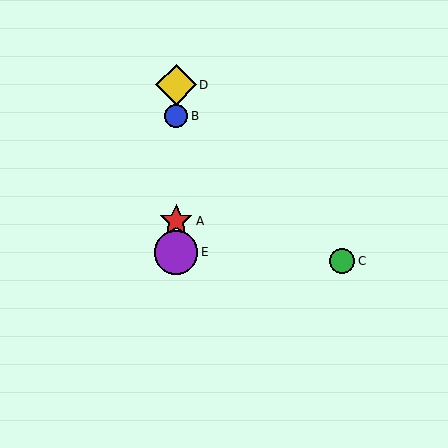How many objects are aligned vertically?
4 objects (A, B, D, E) are aligned vertically.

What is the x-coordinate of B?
Object B is at x≈176.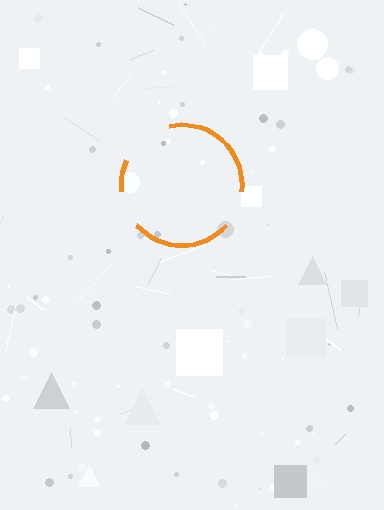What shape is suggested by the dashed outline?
The dashed outline suggests a circle.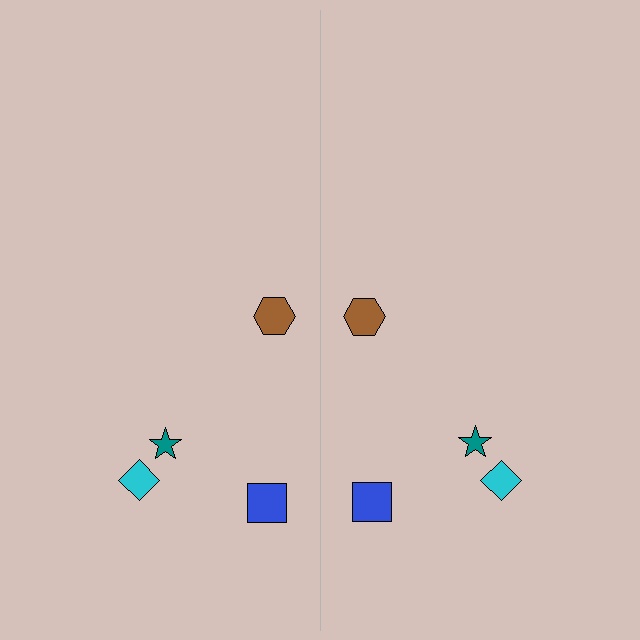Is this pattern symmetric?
Yes, this pattern has bilateral (reflection) symmetry.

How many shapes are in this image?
There are 8 shapes in this image.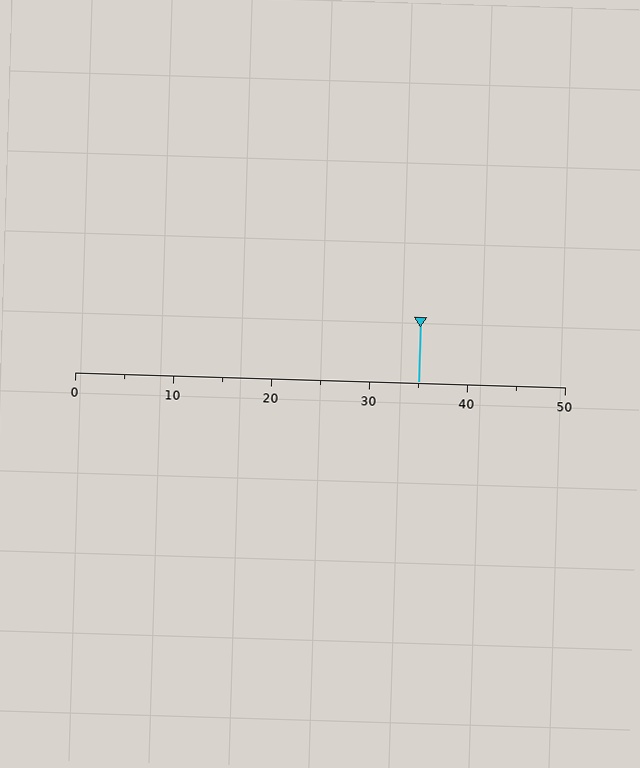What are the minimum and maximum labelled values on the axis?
The axis runs from 0 to 50.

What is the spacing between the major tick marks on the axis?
The major ticks are spaced 10 apart.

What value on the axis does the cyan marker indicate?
The marker indicates approximately 35.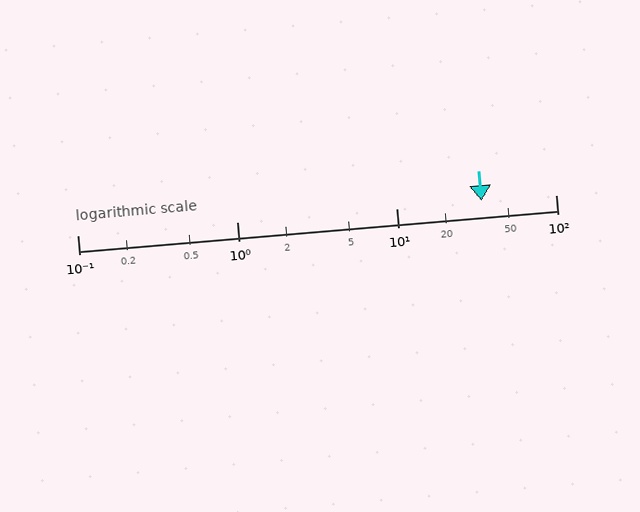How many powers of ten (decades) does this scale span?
The scale spans 3 decades, from 0.1 to 100.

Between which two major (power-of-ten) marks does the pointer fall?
The pointer is between 10 and 100.